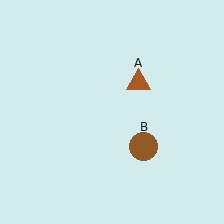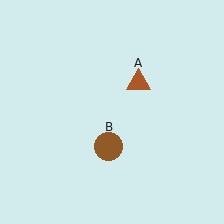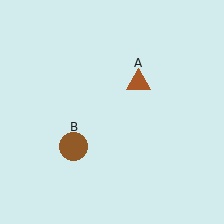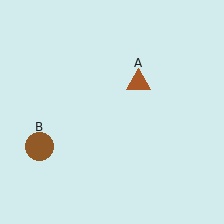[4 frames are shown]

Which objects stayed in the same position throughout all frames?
Brown triangle (object A) remained stationary.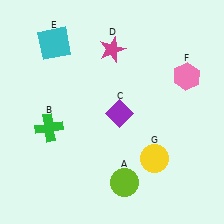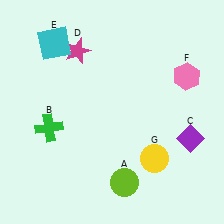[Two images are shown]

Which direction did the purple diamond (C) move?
The purple diamond (C) moved right.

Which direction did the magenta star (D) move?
The magenta star (D) moved left.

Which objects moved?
The objects that moved are: the purple diamond (C), the magenta star (D).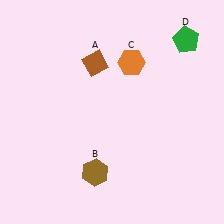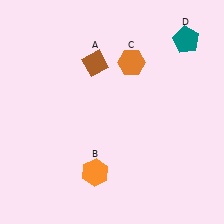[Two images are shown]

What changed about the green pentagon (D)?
In Image 1, D is green. In Image 2, it changed to teal.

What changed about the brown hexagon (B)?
In Image 1, B is brown. In Image 2, it changed to orange.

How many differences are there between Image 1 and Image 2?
There are 2 differences between the two images.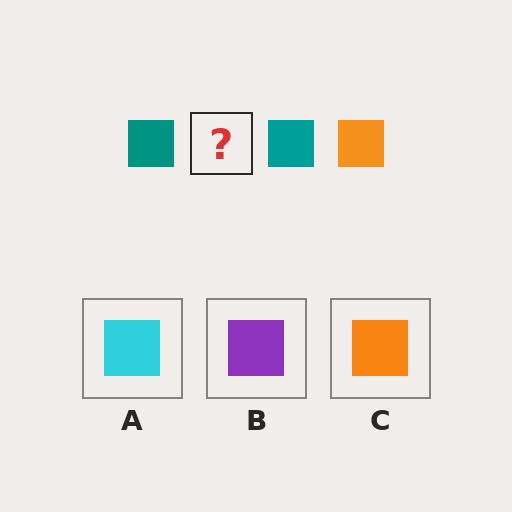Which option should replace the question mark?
Option C.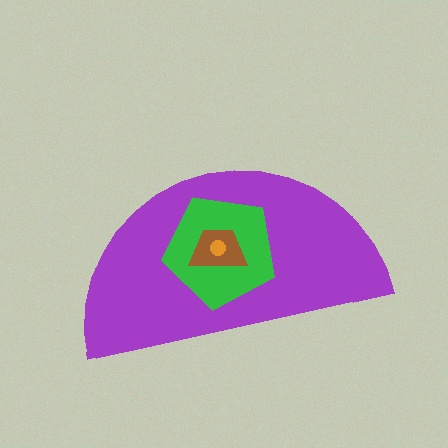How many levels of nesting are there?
4.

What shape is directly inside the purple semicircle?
The green pentagon.